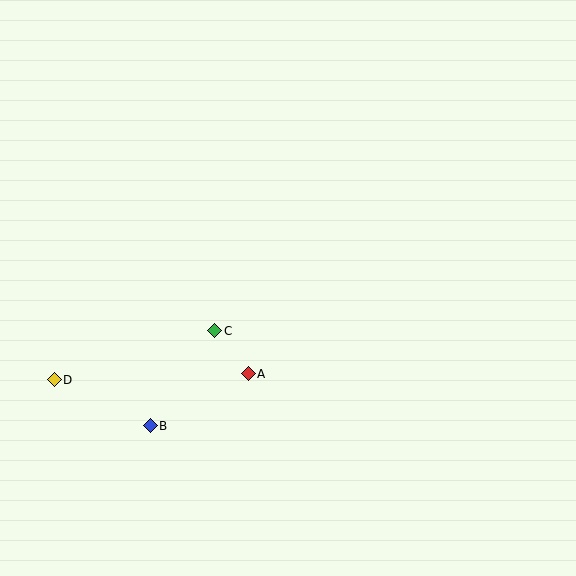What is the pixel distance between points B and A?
The distance between B and A is 111 pixels.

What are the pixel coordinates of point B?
Point B is at (150, 426).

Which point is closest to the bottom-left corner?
Point D is closest to the bottom-left corner.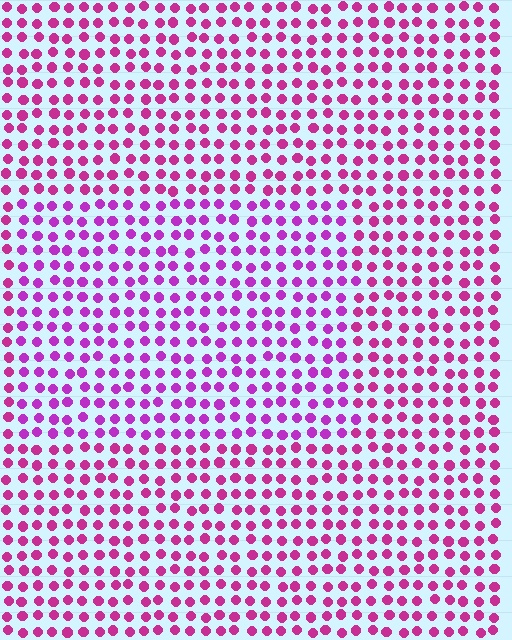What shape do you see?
I see a rectangle.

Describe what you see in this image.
The image is filled with small magenta elements in a uniform arrangement. A rectangle-shaped region is visible where the elements are tinted to a slightly different hue, forming a subtle color boundary.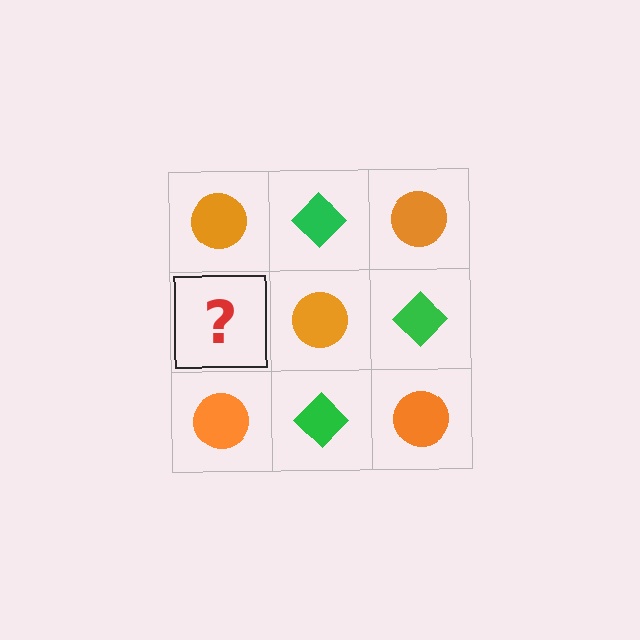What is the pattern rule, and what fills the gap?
The rule is that it alternates orange circle and green diamond in a checkerboard pattern. The gap should be filled with a green diamond.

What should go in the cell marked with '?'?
The missing cell should contain a green diamond.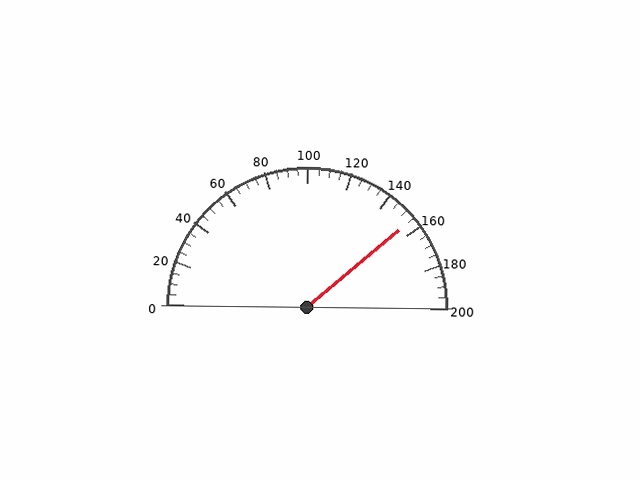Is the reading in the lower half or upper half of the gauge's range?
The reading is in the upper half of the range (0 to 200).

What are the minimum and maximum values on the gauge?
The gauge ranges from 0 to 200.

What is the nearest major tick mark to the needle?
The nearest major tick mark is 160.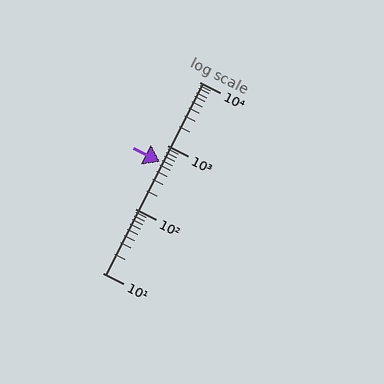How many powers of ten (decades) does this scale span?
The scale spans 3 decades, from 10 to 10000.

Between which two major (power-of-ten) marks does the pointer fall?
The pointer is between 100 and 1000.